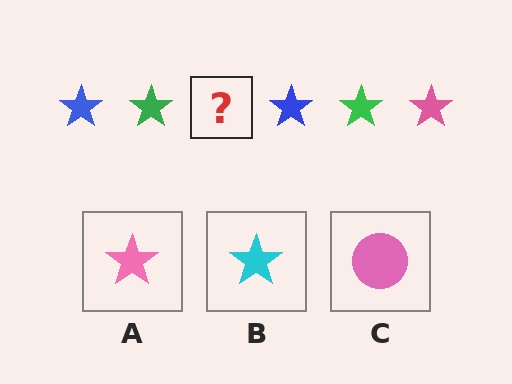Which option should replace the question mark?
Option A.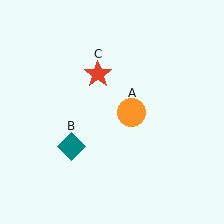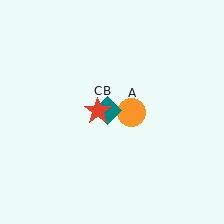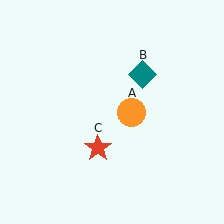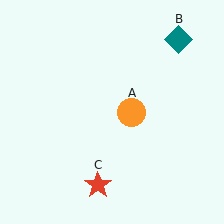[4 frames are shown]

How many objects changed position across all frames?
2 objects changed position: teal diamond (object B), red star (object C).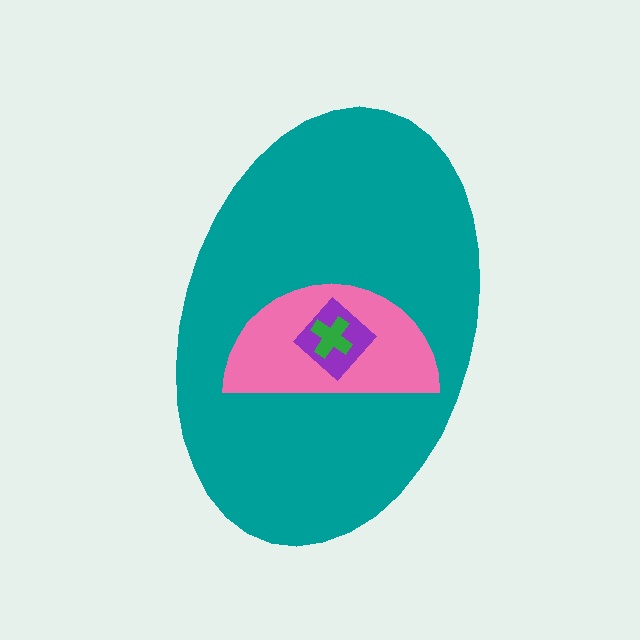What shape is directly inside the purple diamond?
The green cross.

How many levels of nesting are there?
4.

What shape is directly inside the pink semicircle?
The purple diamond.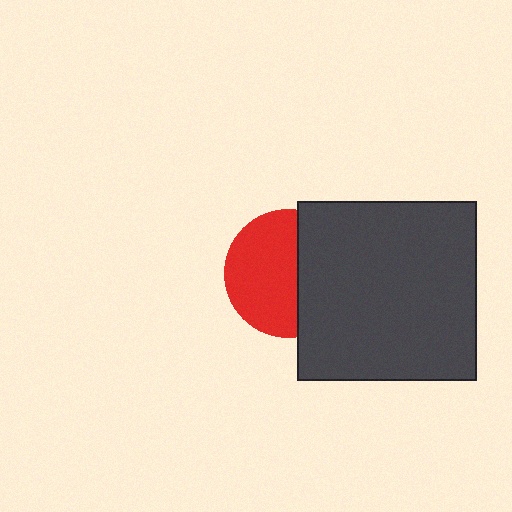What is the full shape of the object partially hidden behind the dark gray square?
The partially hidden object is a red circle.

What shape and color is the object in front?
The object in front is a dark gray square.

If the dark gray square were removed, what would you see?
You would see the complete red circle.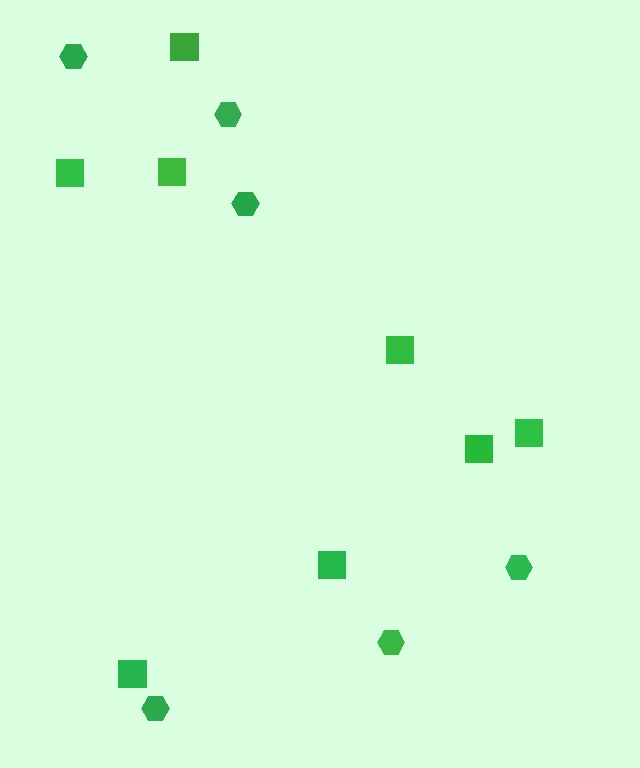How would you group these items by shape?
There are 2 groups: one group of hexagons (6) and one group of squares (8).